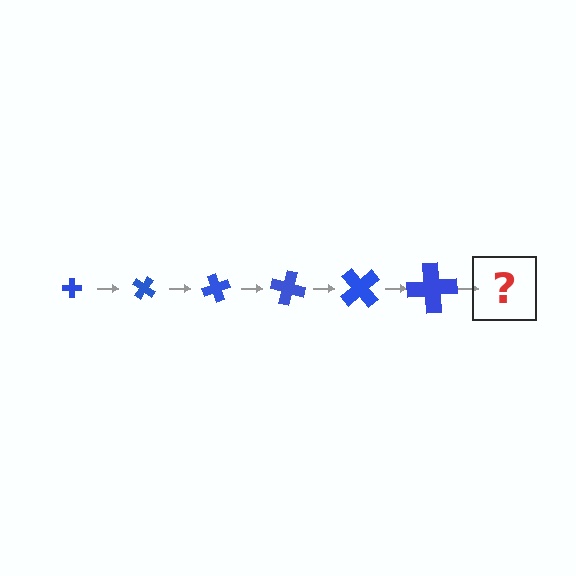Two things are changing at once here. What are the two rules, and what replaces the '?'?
The two rules are that the cross grows larger each step and it rotates 35 degrees each step. The '?' should be a cross, larger than the previous one and rotated 210 degrees from the start.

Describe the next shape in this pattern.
It should be a cross, larger than the previous one and rotated 210 degrees from the start.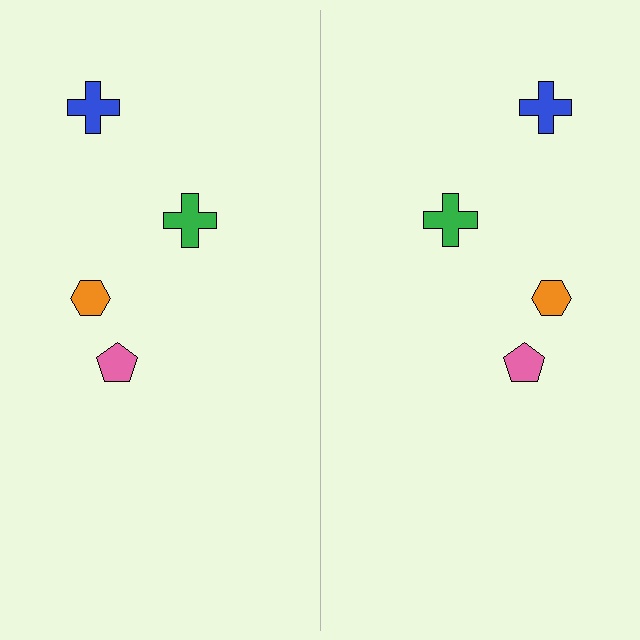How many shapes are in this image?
There are 8 shapes in this image.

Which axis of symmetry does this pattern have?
The pattern has a vertical axis of symmetry running through the center of the image.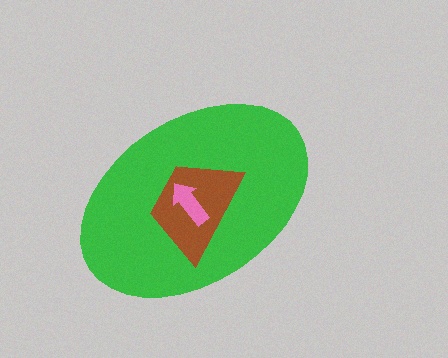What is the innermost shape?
The pink arrow.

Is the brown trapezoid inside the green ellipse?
Yes.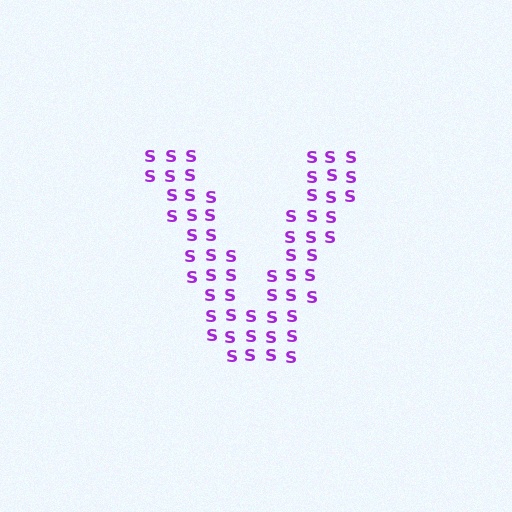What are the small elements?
The small elements are letter S's.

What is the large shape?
The large shape is the letter V.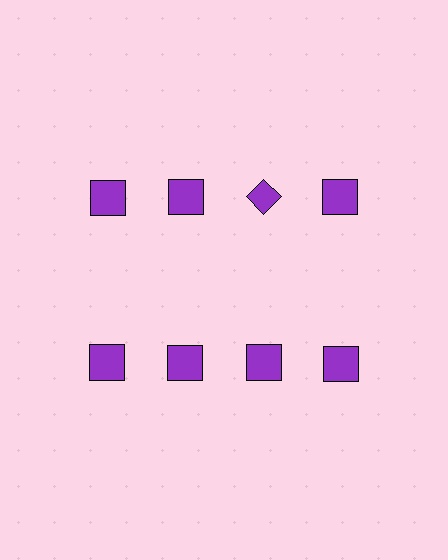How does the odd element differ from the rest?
It has a different shape: diamond instead of square.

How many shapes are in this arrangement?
There are 8 shapes arranged in a grid pattern.